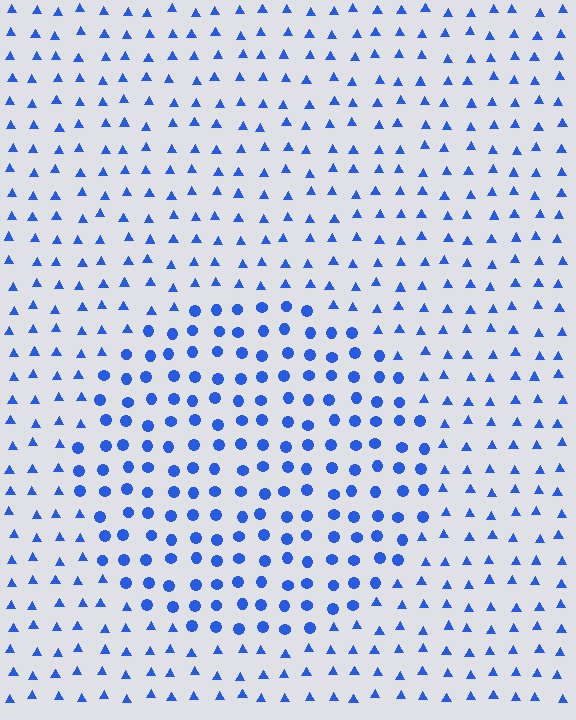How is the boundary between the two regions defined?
The boundary is defined by a change in element shape: circles inside vs. triangles outside. All elements share the same color and spacing.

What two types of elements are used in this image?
The image uses circles inside the circle region and triangles outside it.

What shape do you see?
I see a circle.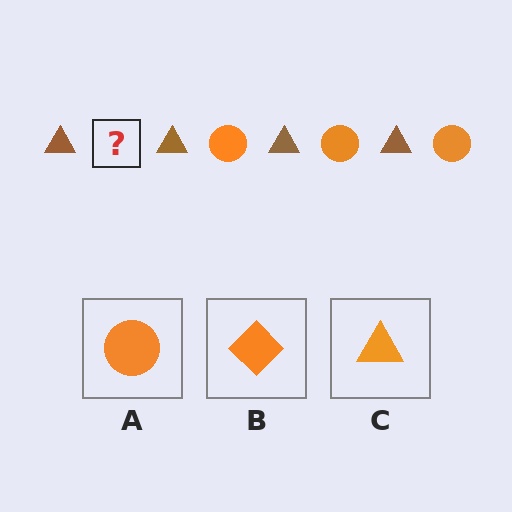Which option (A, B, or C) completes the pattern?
A.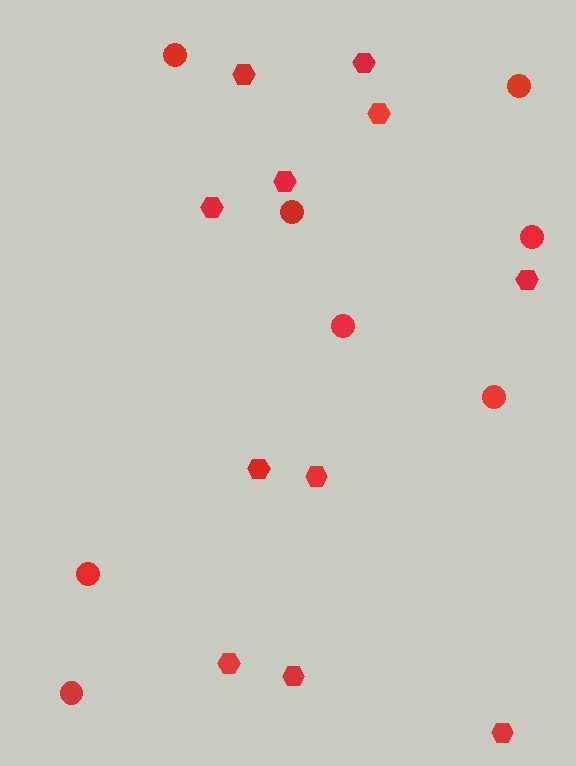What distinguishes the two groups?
There are 2 groups: one group of circles (8) and one group of hexagons (11).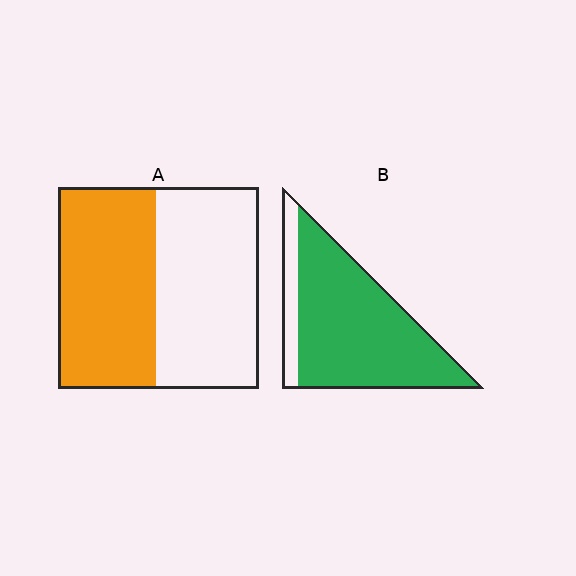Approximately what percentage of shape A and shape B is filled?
A is approximately 50% and B is approximately 85%.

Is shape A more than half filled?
Roughly half.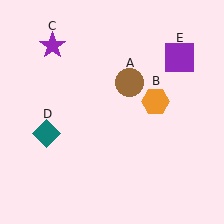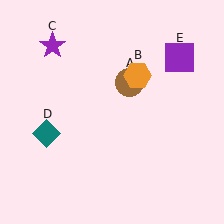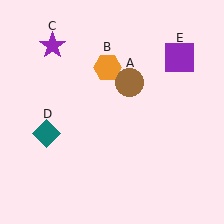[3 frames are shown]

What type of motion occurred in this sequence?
The orange hexagon (object B) rotated counterclockwise around the center of the scene.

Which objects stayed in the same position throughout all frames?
Brown circle (object A) and purple star (object C) and teal diamond (object D) and purple square (object E) remained stationary.